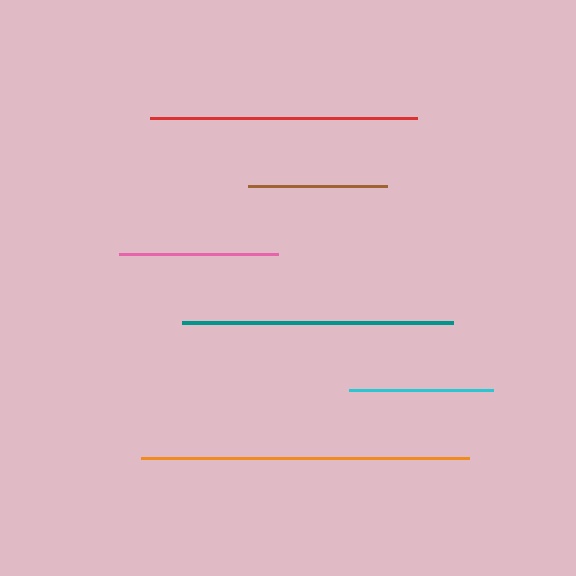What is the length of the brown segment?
The brown segment is approximately 139 pixels long.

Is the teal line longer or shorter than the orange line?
The orange line is longer than the teal line.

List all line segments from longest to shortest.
From longest to shortest: orange, teal, red, pink, cyan, brown.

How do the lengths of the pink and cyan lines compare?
The pink and cyan lines are approximately the same length.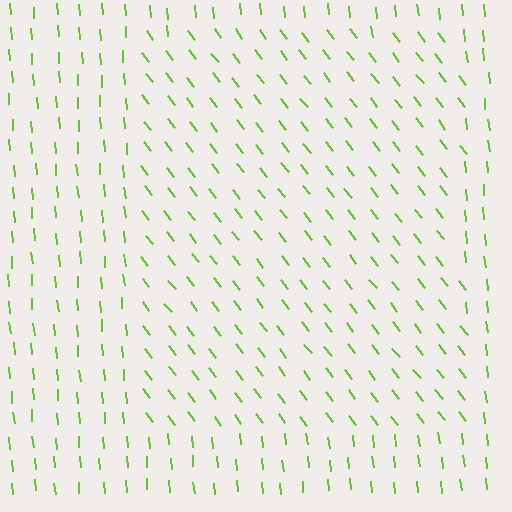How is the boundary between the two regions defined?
The boundary is defined purely by a change in line orientation (approximately 33 degrees difference). All lines are the same color and thickness.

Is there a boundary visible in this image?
Yes, there is a texture boundary formed by a change in line orientation.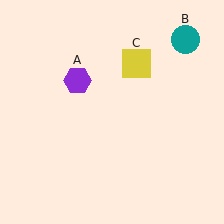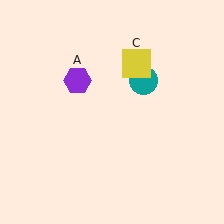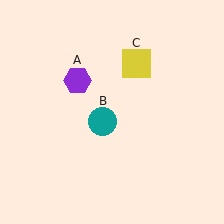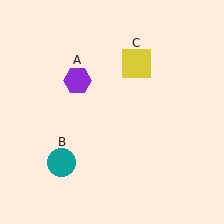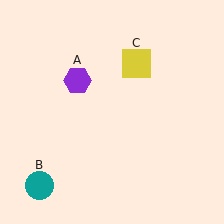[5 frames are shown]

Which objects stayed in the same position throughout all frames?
Purple hexagon (object A) and yellow square (object C) remained stationary.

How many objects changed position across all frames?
1 object changed position: teal circle (object B).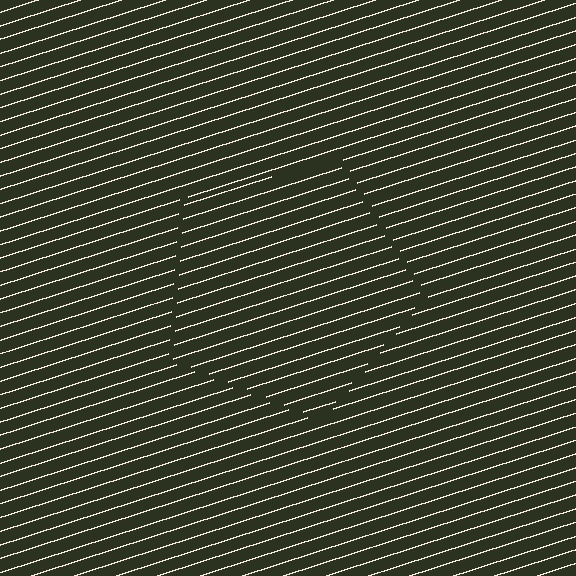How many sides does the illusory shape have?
5 sides — the line-ends trace a pentagon.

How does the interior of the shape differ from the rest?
The interior of the shape contains the same grating, shifted by half a period — the contour is defined by the phase discontinuity where line-ends from the inner and outer gratings abut.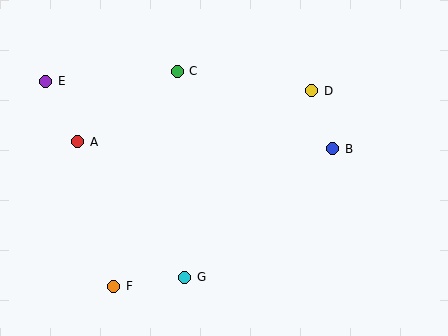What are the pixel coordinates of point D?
Point D is at (312, 91).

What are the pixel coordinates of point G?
Point G is at (185, 277).